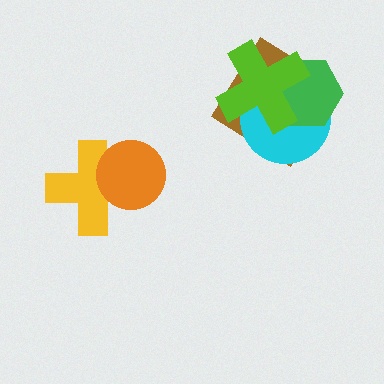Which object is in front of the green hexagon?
The lime cross is in front of the green hexagon.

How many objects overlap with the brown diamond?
3 objects overlap with the brown diamond.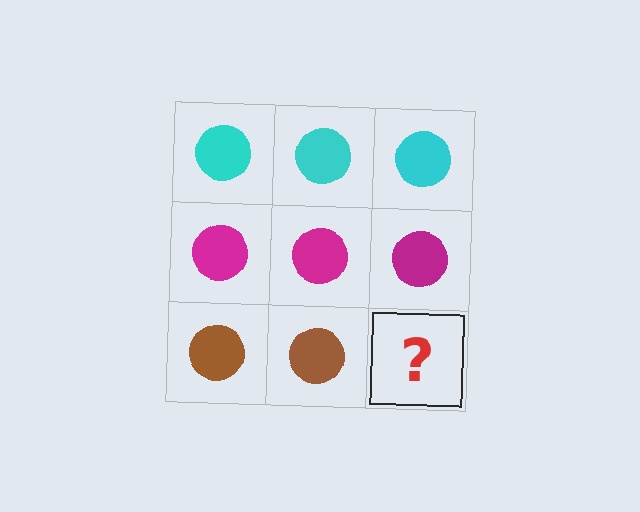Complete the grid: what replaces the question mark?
The question mark should be replaced with a brown circle.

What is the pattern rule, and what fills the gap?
The rule is that each row has a consistent color. The gap should be filled with a brown circle.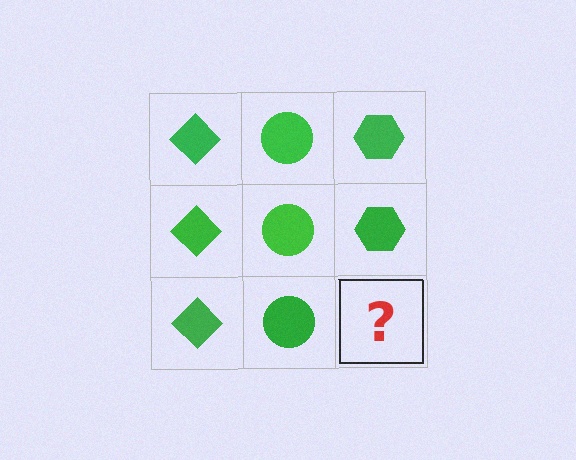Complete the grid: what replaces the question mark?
The question mark should be replaced with a green hexagon.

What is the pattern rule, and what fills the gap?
The rule is that each column has a consistent shape. The gap should be filled with a green hexagon.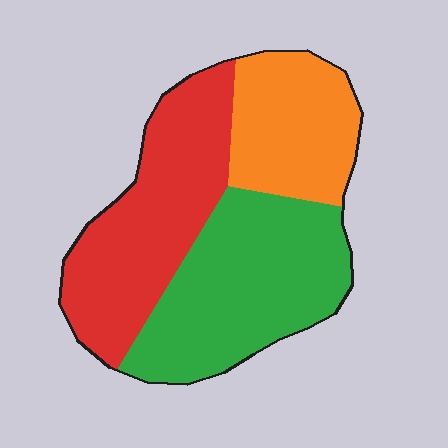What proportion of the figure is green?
Green takes up about two fifths (2/5) of the figure.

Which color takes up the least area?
Orange, at roughly 25%.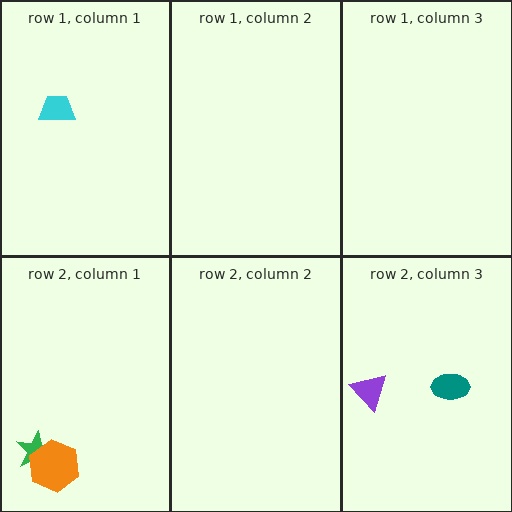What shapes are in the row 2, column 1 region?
The green star, the orange hexagon.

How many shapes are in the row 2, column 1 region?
2.